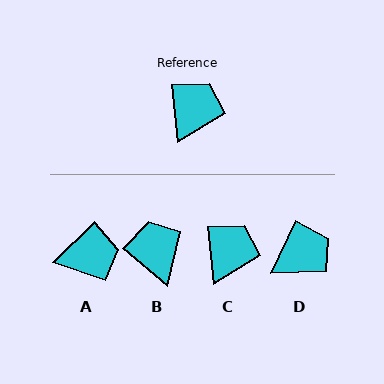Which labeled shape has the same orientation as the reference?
C.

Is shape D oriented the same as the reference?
No, it is off by about 30 degrees.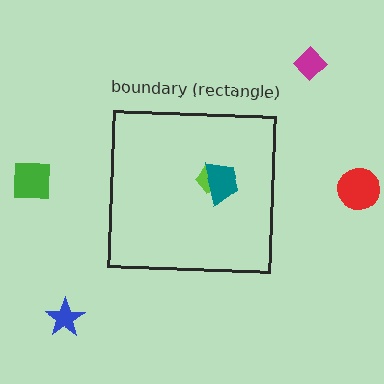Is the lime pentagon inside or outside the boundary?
Inside.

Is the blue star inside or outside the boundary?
Outside.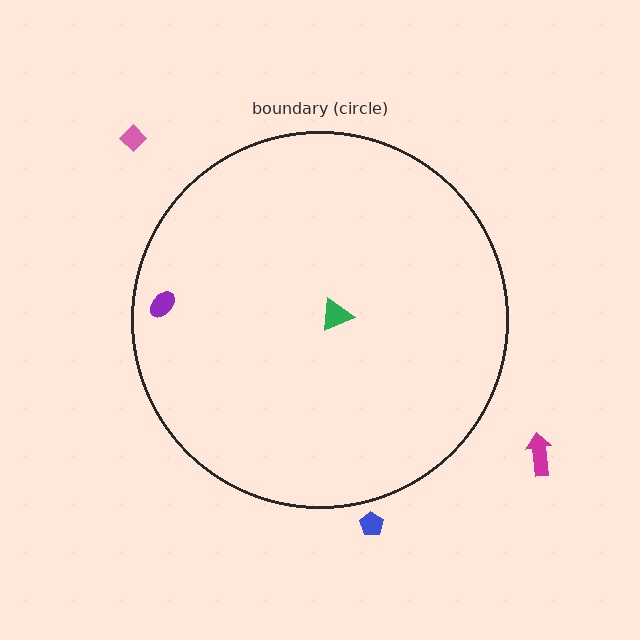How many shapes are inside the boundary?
2 inside, 3 outside.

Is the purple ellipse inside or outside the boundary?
Inside.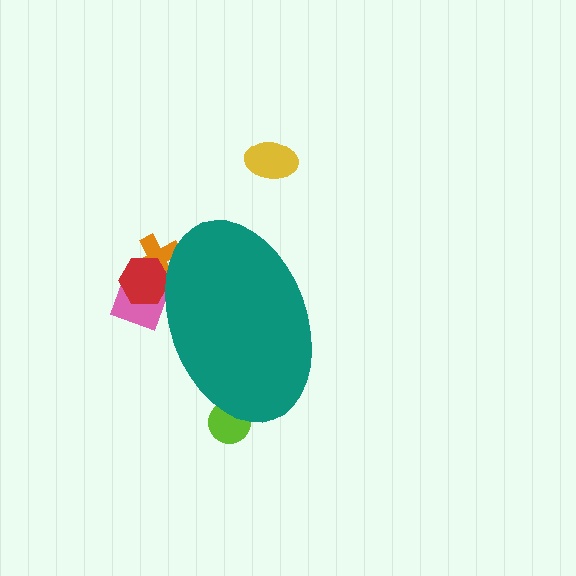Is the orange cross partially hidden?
Yes, the orange cross is partially hidden behind the teal ellipse.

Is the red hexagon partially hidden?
Yes, the red hexagon is partially hidden behind the teal ellipse.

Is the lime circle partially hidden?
Yes, the lime circle is partially hidden behind the teal ellipse.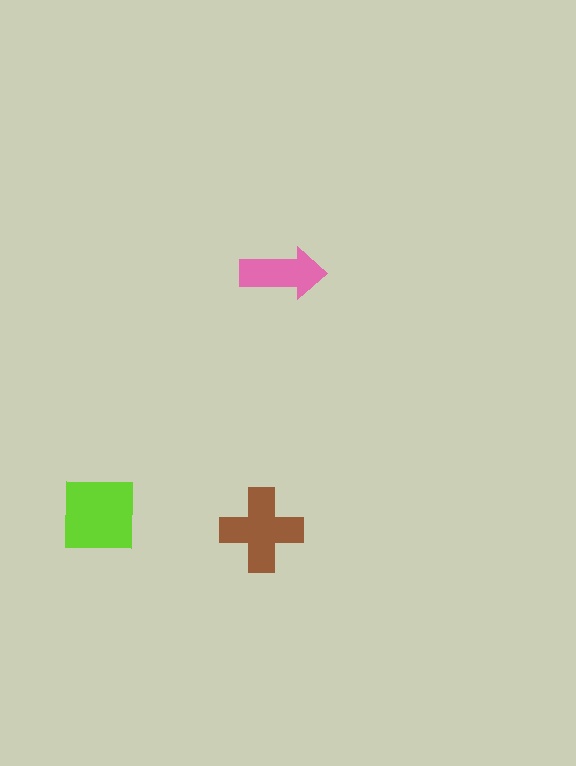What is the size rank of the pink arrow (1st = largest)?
3rd.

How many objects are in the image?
There are 3 objects in the image.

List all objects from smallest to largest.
The pink arrow, the brown cross, the lime square.